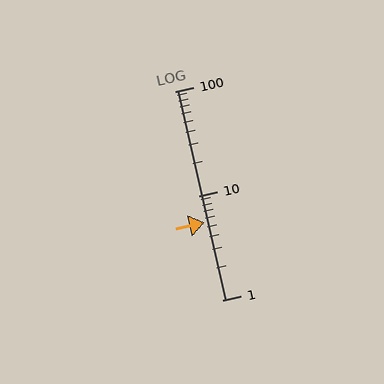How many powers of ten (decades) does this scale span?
The scale spans 2 decades, from 1 to 100.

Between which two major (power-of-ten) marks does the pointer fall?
The pointer is between 1 and 10.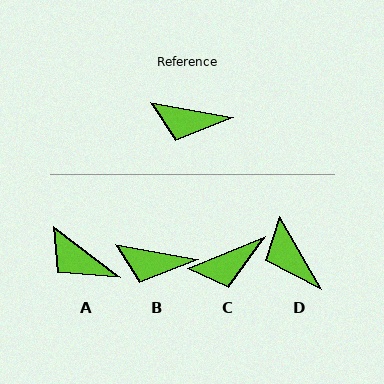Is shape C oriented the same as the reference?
No, it is off by about 33 degrees.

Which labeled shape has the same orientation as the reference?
B.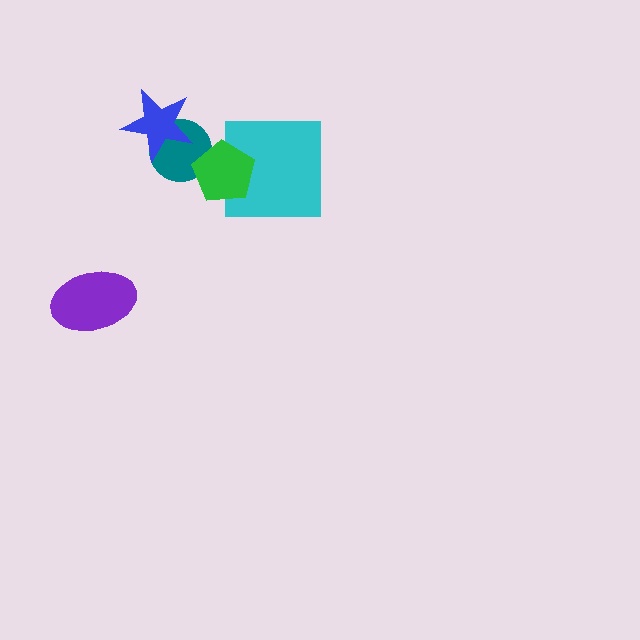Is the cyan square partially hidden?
Yes, it is partially covered by another shape.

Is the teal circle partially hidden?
Yes, it is partially covered by another shape.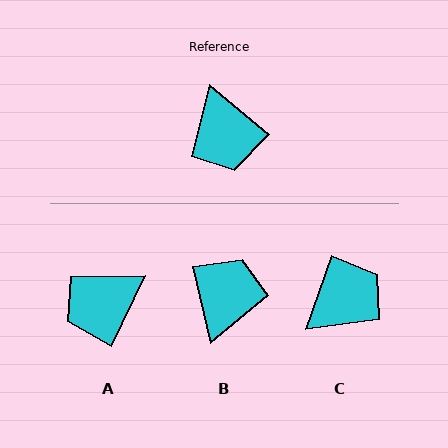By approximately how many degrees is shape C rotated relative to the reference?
Approximately 111 degrees counter-clockwise.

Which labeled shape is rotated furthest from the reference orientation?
B, about 143 degrees away.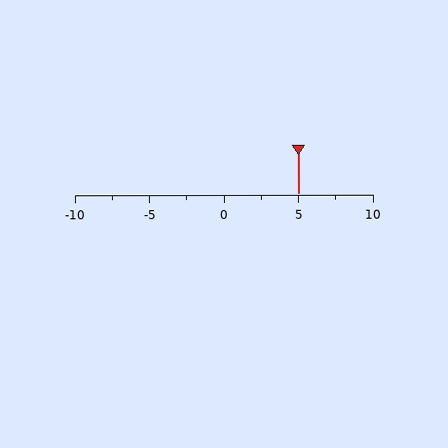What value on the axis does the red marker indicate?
The marker indicates approximately 5.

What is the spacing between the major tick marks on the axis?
The major ticks are spaced 5 apart.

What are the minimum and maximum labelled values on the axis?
The axis runs from -10 to 10.